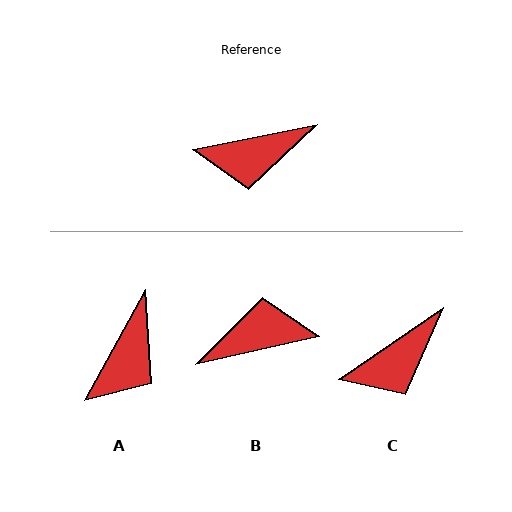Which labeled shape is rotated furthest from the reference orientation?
B, about 179 degrees away.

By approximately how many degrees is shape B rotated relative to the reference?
Approximately 179 degrees clockwise.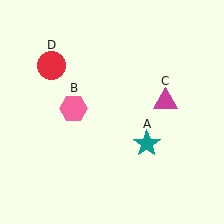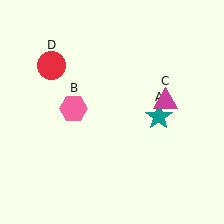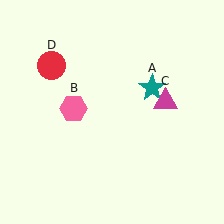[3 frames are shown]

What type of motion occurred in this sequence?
The teal star (object A) rotated counterclockwise around the center of the scene.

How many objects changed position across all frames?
1 object changed position: teal star (object A).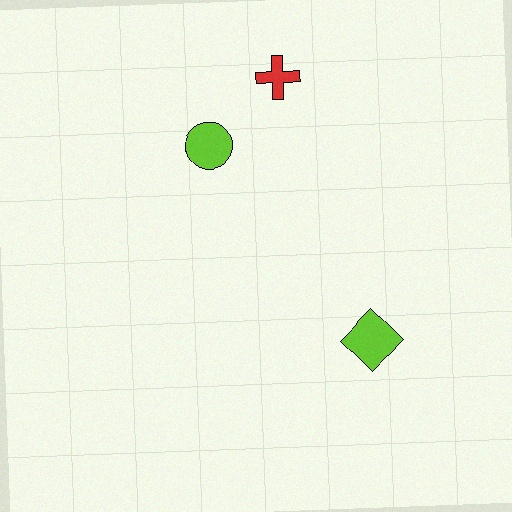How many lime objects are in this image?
There are 2 lime objects.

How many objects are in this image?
There are 3 objects.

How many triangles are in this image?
There are no triangles.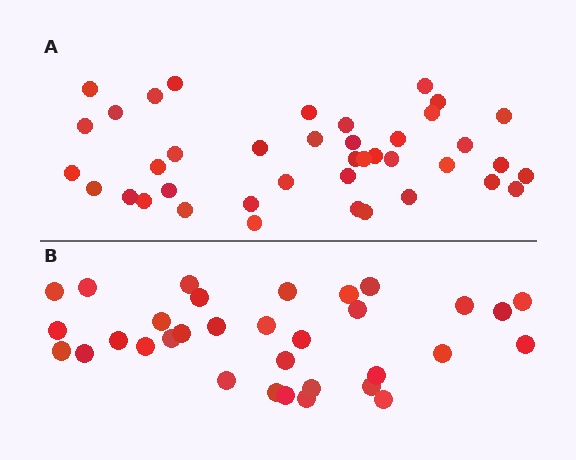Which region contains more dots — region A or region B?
Region A (the top region) has more dots.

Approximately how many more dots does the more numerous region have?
Region A has roughly 8 or so more dots than region B.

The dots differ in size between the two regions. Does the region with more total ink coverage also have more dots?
No. Region B has more total ink coverage because its dots are larger, but region A actually contains more individual dots. Total area can be misleading — the number of items is what matters here.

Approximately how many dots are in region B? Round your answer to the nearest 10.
About 30 dots. (The exact count is 33, which rounds to 30.)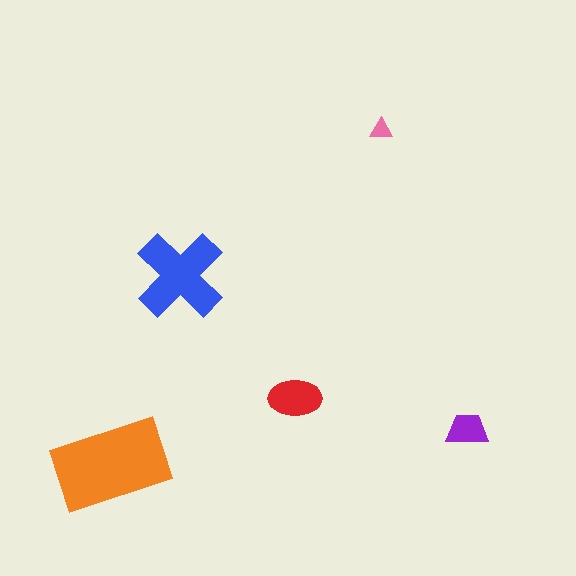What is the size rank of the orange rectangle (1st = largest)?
1st.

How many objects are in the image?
There are 5 objects in the image.